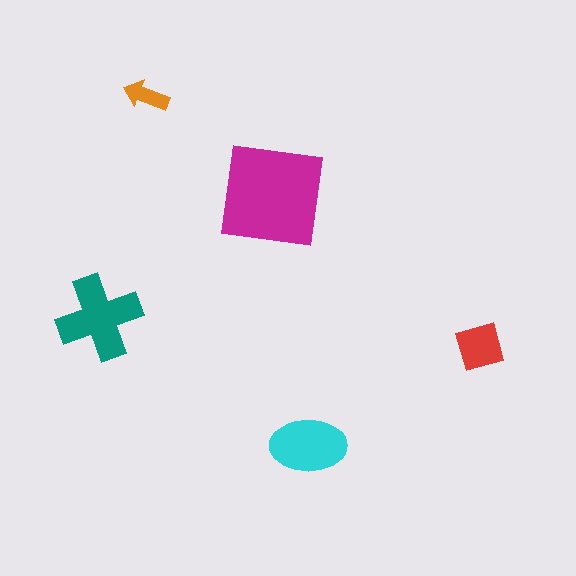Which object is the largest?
The magenta square.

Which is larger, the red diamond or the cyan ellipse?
The cyan ellipse.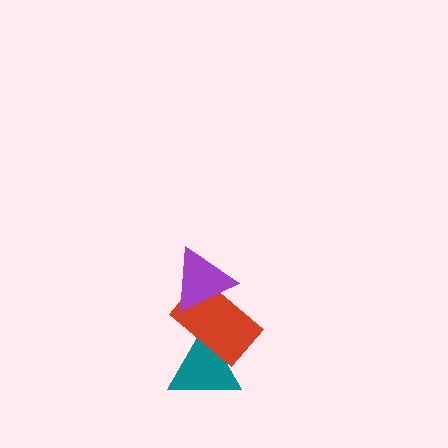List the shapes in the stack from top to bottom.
From top to bottom: the purple triangle, the red rectangle, the teal triangle.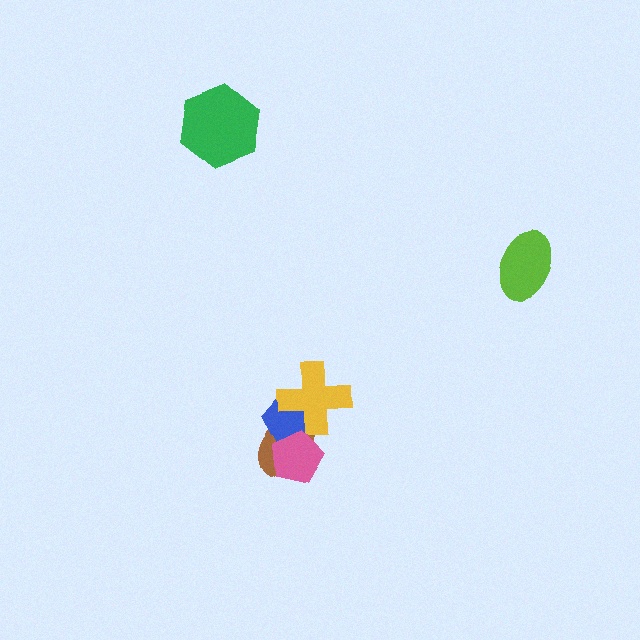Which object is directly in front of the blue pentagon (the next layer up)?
The yellow cross is directly in front of the blue pentagon.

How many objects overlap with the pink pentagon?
2 objects overlap with the pink pentagon.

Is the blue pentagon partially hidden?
Yes, it is partially covered by another shape.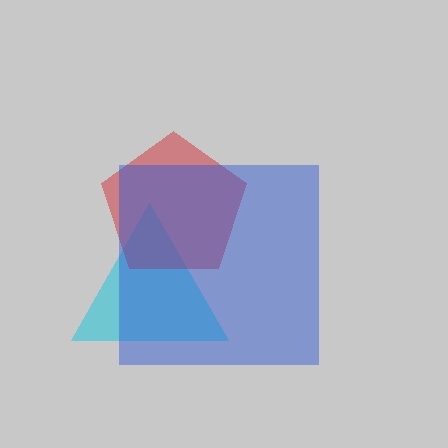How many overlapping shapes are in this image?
There are 3 overlapping shapes in the image.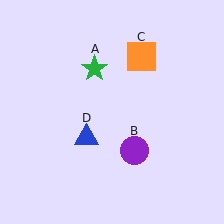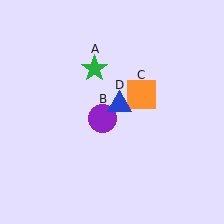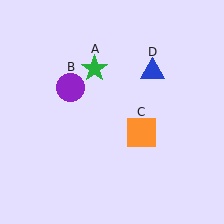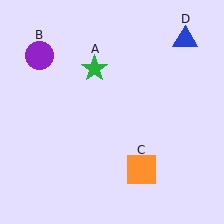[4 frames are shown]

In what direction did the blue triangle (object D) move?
The blue triangle (object D) moved up and to the right.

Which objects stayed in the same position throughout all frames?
Green star (object A) remained stationary.